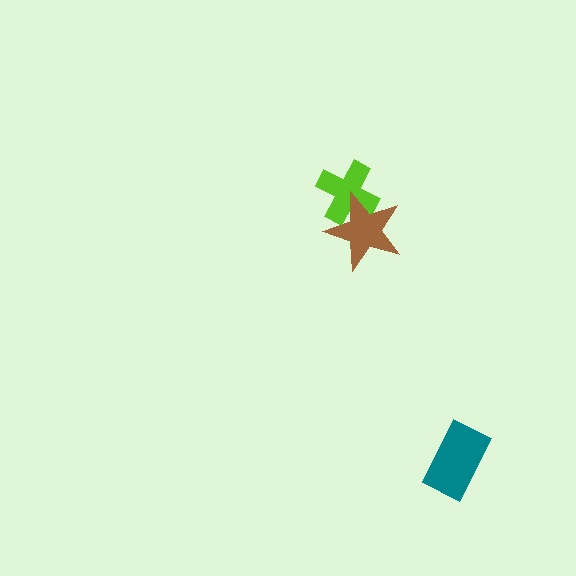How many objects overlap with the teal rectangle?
0 objects overlap with the teal rectangle.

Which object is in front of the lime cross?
The brown star is in front of the lime cross.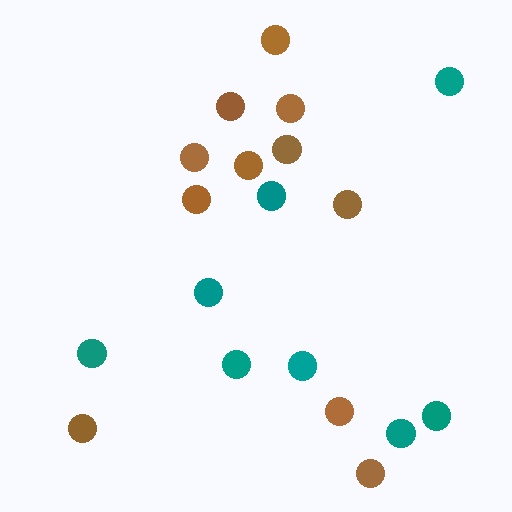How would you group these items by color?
There are 2 groups: one group of teal circles (8) and one group of brown circles (11).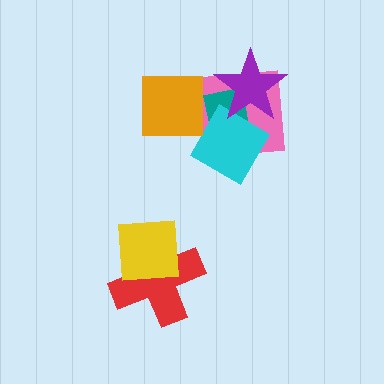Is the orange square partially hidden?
No, no other shape covers it.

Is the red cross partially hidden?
Yes, it is partially covered by another shape.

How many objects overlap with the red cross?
1 object overlaps with the red cross.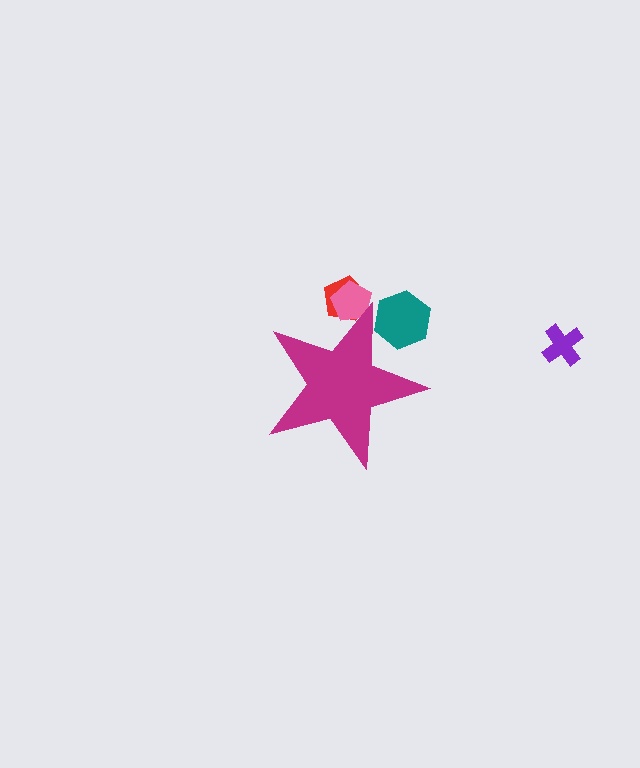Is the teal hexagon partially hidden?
Yes, the teal hexagon is partially hidden behind the magenta star.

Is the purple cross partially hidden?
No, the purple cross is fully visible.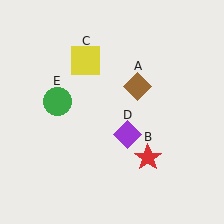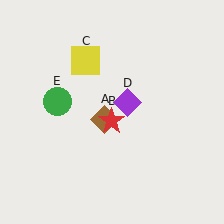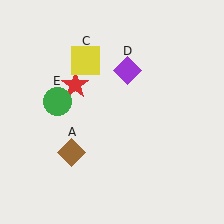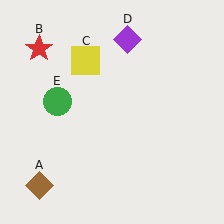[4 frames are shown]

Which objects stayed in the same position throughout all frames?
Yellow square (object C) and green circle (object E) remained stationary.